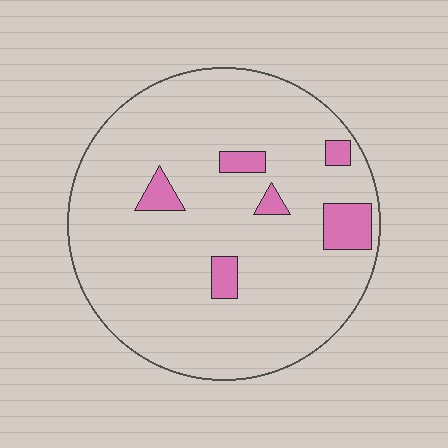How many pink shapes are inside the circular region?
6.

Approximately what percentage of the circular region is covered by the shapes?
Approximately 10%.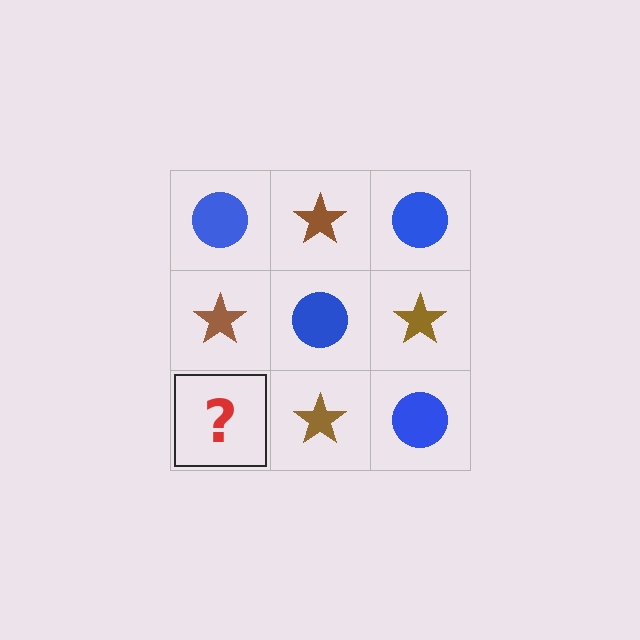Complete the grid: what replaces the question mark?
The question mark should be replaced with a blue circle.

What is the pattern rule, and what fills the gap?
The rule is that it alternates blue circle and brown star in a checkerboard pattern. The gap should be filled with a blue circle.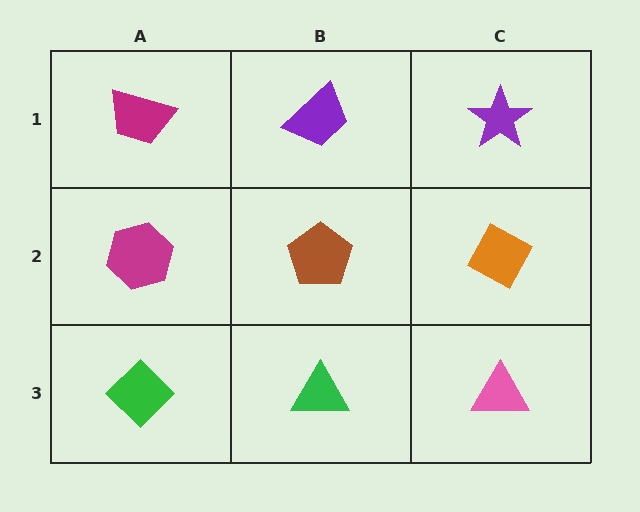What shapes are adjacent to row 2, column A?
A magenta trapezoid (row 1, column A), a green diamond (row 3, column A), a brown pentagon (row 2, column B).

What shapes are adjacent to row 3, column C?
An orange diamond (row 2, column C), a green triangle (row 3, column B).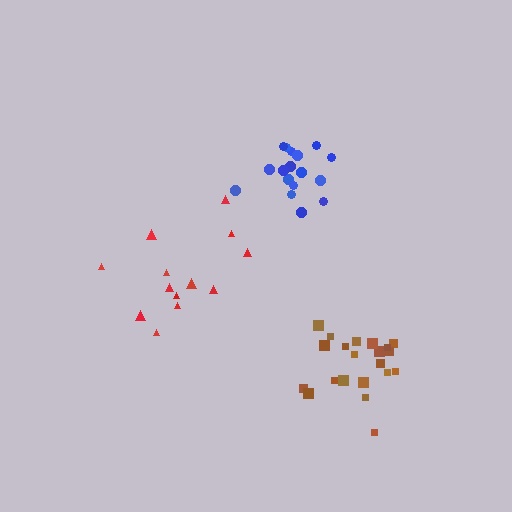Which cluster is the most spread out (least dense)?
Red.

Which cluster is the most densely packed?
Blue.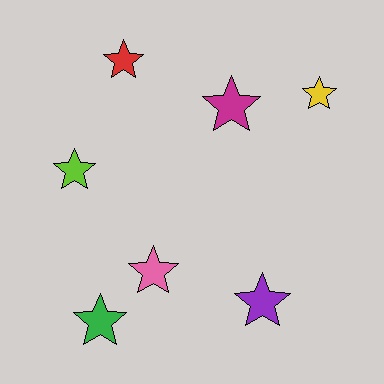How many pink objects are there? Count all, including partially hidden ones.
There is 1 pink object.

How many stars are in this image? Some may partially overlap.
There are 7 stars.